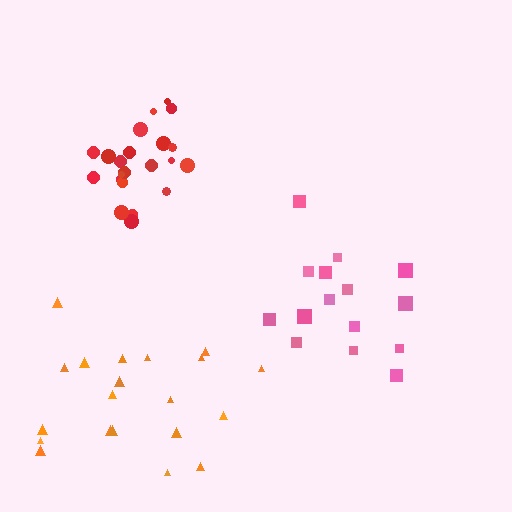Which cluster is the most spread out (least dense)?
Orange.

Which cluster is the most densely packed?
Red.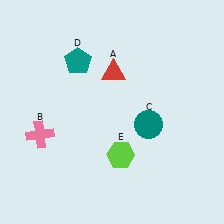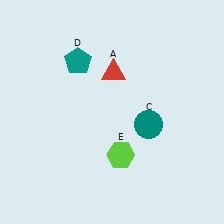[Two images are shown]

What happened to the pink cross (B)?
The pink cross (B) was removed in Image 2. It was in the bottom-left area of Image 1.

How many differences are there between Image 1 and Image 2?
There is 1 difference between the two images.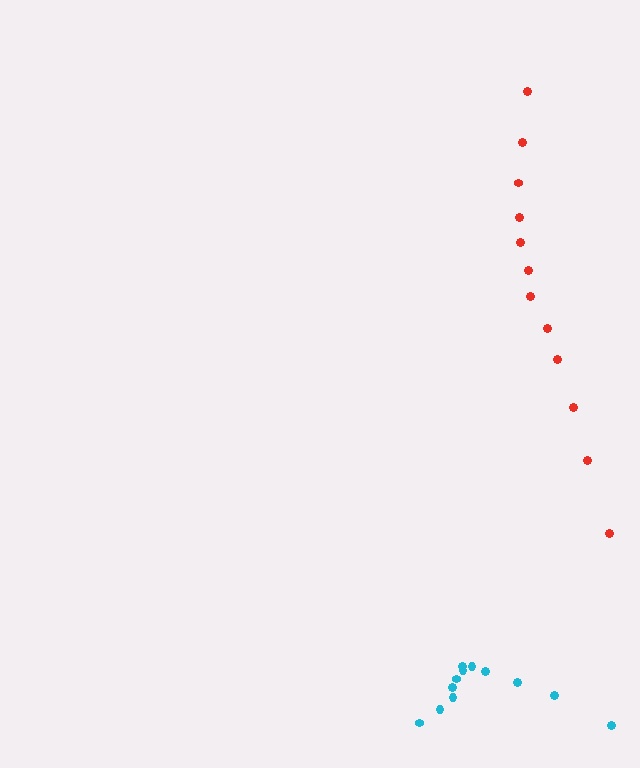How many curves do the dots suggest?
There are 2 distinct paths.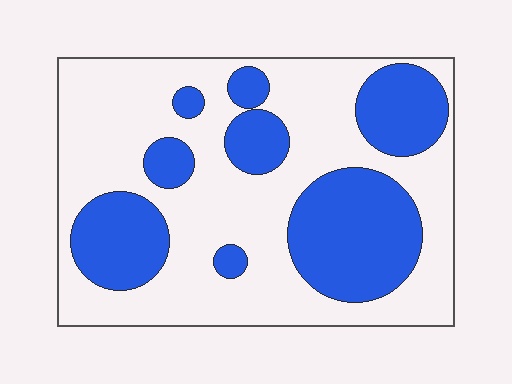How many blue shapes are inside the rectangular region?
8.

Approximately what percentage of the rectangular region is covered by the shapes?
Approximately 35%.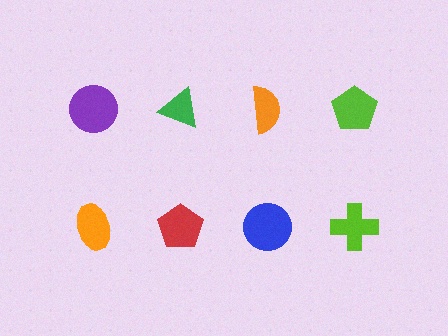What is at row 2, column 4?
A lime cross.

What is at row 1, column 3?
An orange semicircle.